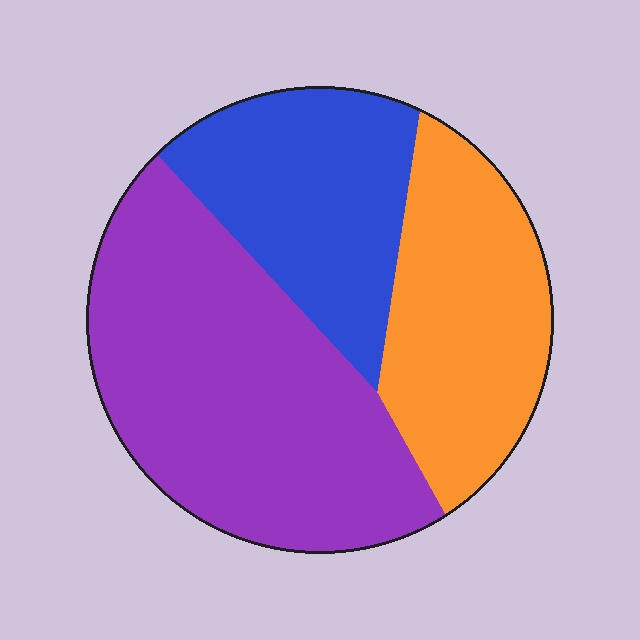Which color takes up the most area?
Purple, at roughly 45%.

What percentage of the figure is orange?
Orange takes up about one quarter (1/4) of the figure.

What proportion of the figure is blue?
Blue takes up between a quarter and a half of the figure.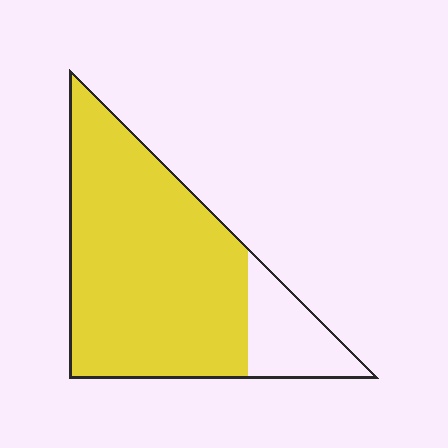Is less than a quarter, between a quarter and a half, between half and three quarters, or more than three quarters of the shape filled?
More than three quarters.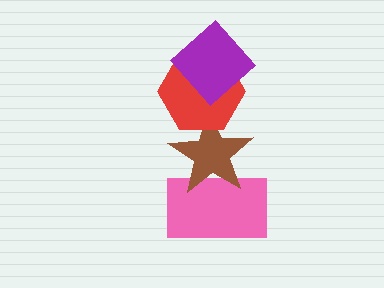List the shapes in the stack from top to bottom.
From top to bottom: the purple diamond, the red hexagon, the brown star, the pink rectangle.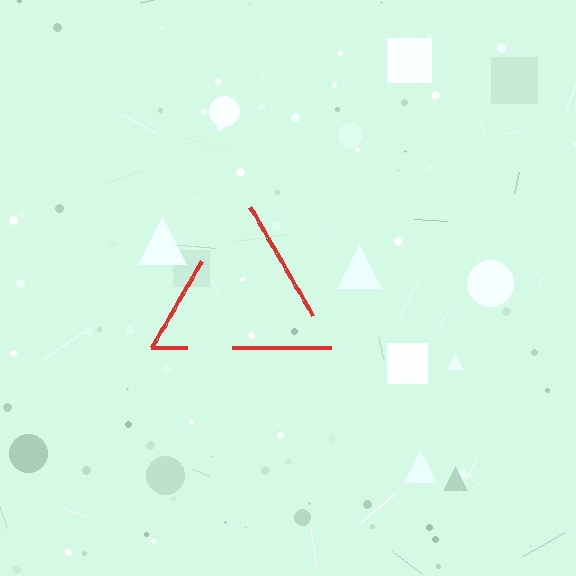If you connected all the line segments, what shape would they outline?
They would outline a triangle.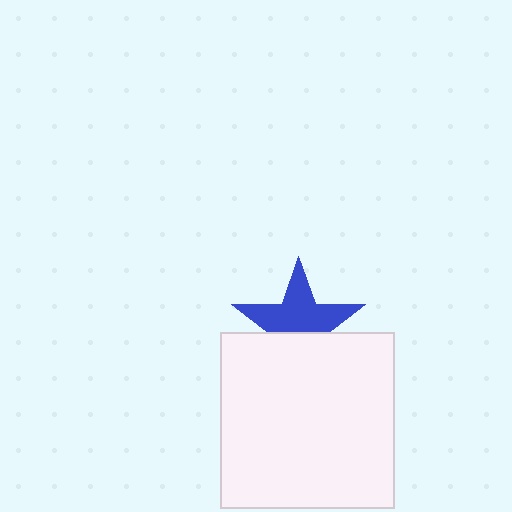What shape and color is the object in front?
The object in front is a white rectangle.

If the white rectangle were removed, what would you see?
You would see the complete blue star.